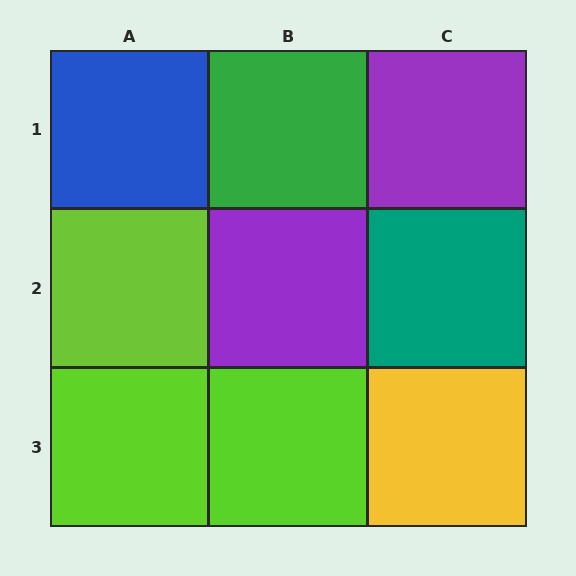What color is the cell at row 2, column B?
Purple.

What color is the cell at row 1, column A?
Blue.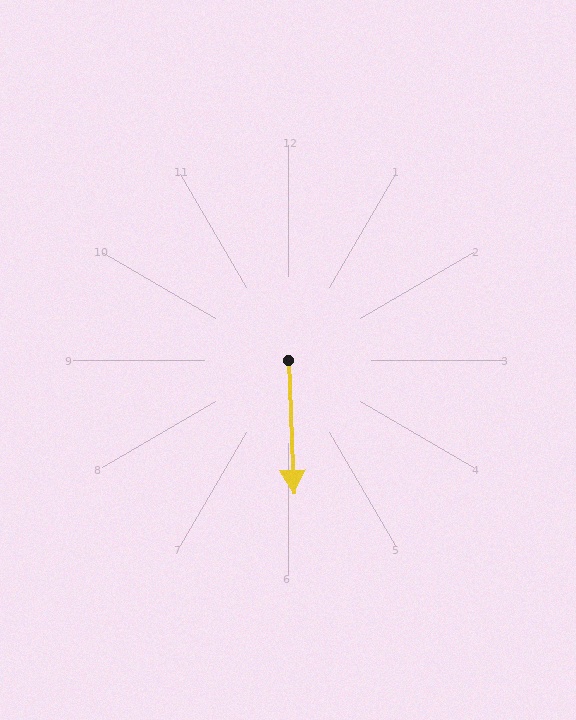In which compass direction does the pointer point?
South.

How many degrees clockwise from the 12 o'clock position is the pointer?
Approximately 178 degrees.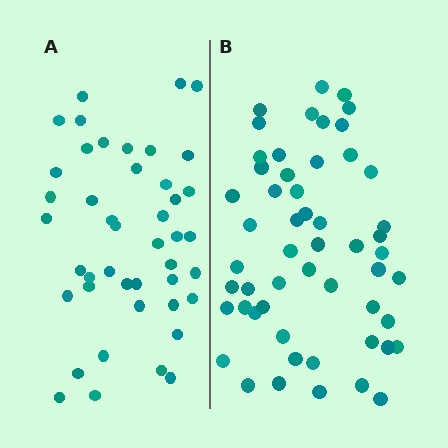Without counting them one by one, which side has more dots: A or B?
Region B (the right region) has more dots.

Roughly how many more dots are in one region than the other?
Region B has roughly 10 or so more dots than region A.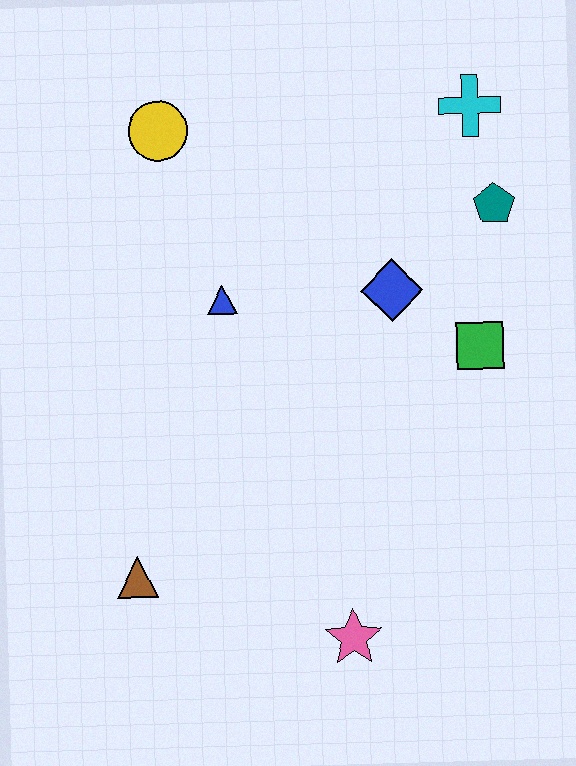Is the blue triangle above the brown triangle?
Yes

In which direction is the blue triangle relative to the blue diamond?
The blue triangle is to the left of the blue diamond.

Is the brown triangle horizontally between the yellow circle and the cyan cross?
No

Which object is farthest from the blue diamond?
The brown triangle is farthest from the blue diamond.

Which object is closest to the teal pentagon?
The cyan cross is closest to the teal pentagon.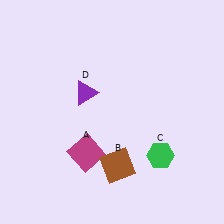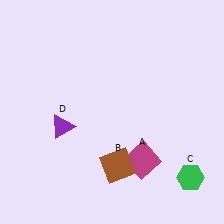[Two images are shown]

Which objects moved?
The objects that moved are: the magenta square (A), the green hexagon (C), the purple triangle (D).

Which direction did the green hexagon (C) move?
The green hexagon (C) moved right.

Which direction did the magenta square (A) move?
The magenta square (A) moved right.